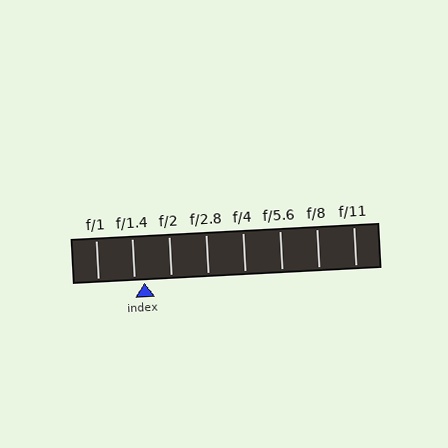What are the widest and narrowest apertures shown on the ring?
The widest aperture shown is f/1 and the narrowest is f/11.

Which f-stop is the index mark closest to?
The index mark is closest to f/1.4.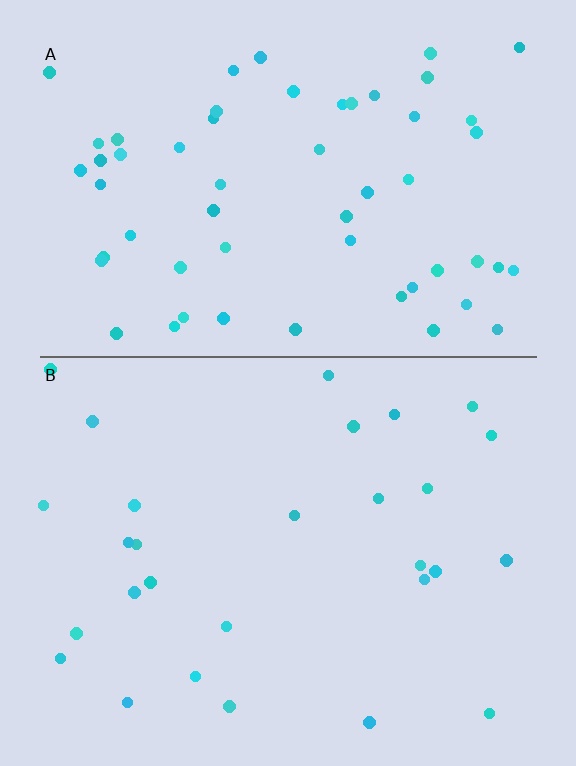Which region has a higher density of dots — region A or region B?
A (the top).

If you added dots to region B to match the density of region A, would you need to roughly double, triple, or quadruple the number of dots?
Approximately double.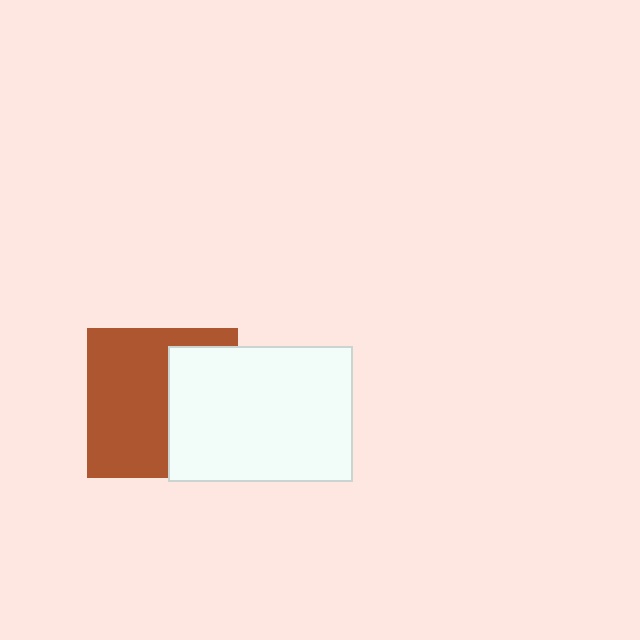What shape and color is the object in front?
The object in front is a white rectangle.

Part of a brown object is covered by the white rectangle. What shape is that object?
It is a square.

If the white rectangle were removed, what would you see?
You would see the complete brown square.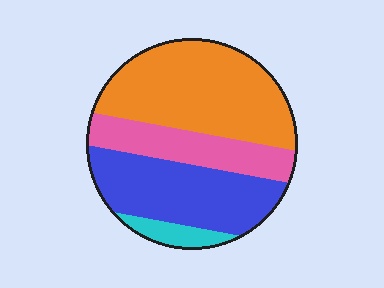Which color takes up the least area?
Cyan, at roughly 5%.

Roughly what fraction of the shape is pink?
Pink covers around 20% of the shape.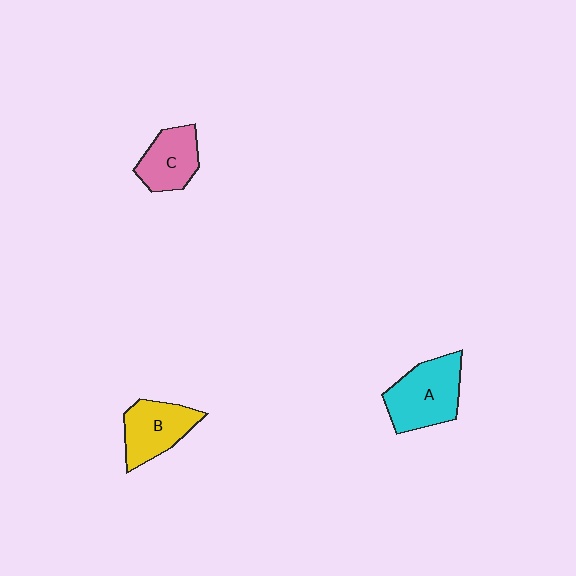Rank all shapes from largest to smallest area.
From largest to smallest: A (cyan), B (yellow), C (pink).